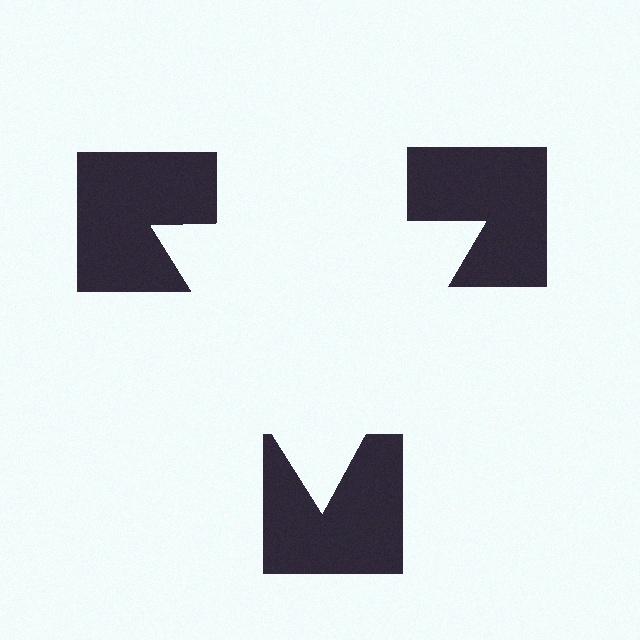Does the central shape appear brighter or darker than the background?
It typically appears slightly brighter than the background, even though no actual brightness change is drawn.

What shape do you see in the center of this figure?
An illusory triangle — its edges are inferred from the aligned wedge cuts in the notched squares, not physically drawn.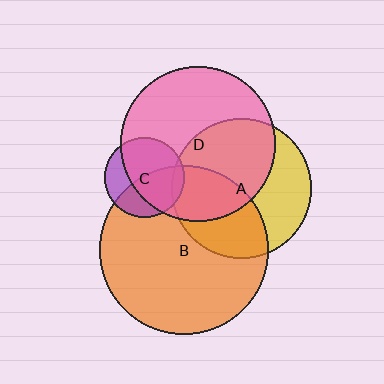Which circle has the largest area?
Circle B (orange).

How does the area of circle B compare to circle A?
Approximately 1.5 times.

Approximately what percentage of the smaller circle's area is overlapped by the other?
Approximately 10%.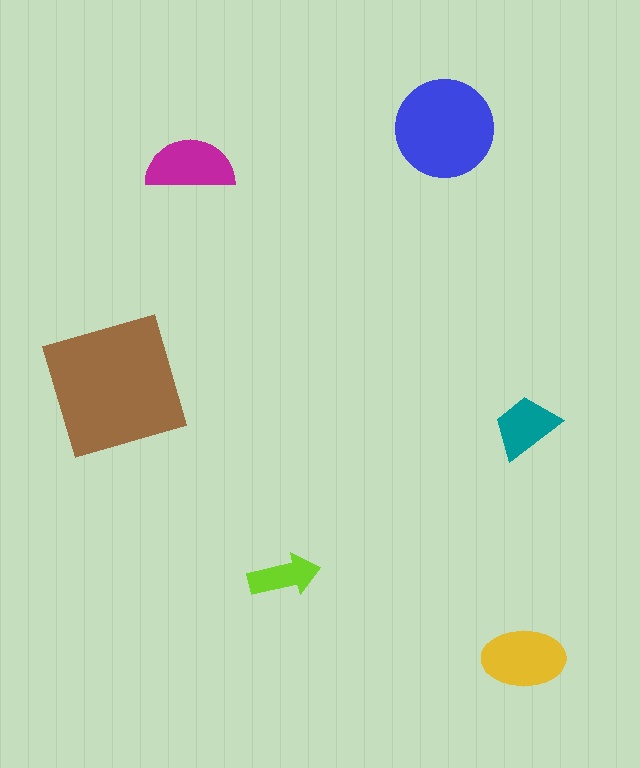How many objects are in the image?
There are 6 objects in the image.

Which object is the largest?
The brown square.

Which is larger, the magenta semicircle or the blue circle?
The blue circle.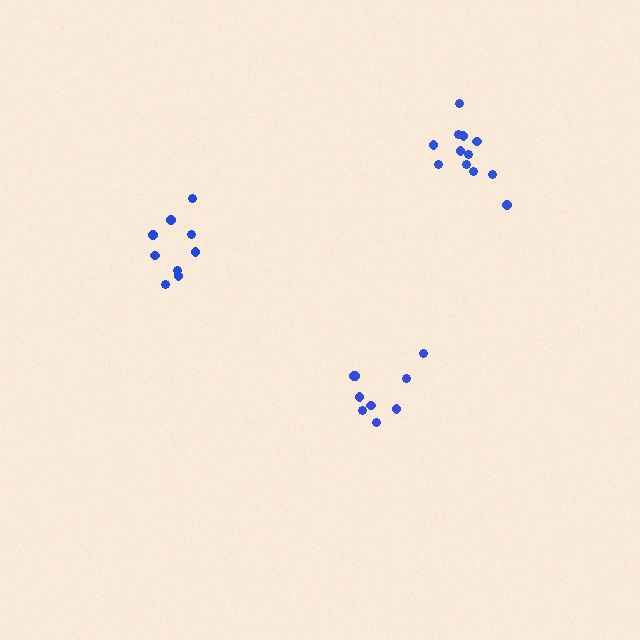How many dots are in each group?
Group 1: 9 dots, Group 2: 12 dots, Group 3: 9 dots (30 total).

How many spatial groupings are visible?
There are 3 spatial groupings.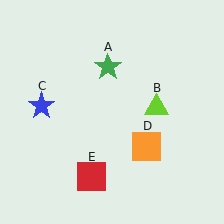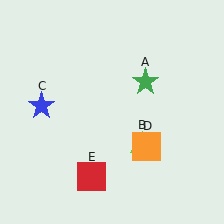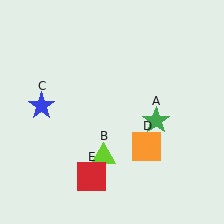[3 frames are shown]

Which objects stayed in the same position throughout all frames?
Blue star (object C) and orange square (object D) and red square (object E) remained stationary.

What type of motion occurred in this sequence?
The green star (object A), lime triangle (object B) rotated clockwise around the center of the scene.